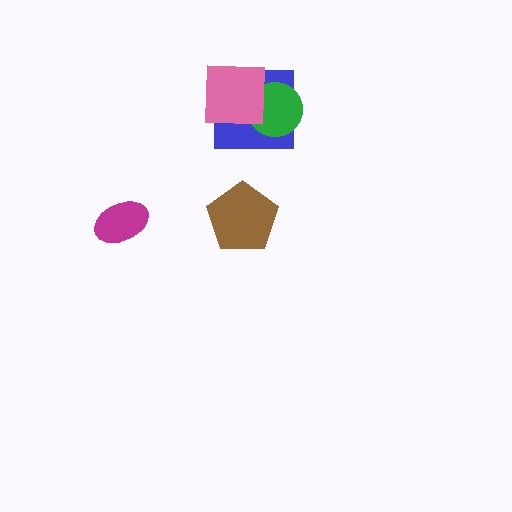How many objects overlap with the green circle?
2 objects overlap with the green circle.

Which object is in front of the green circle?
The pink square is in front of the green circle.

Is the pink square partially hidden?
No, no other shape covers it.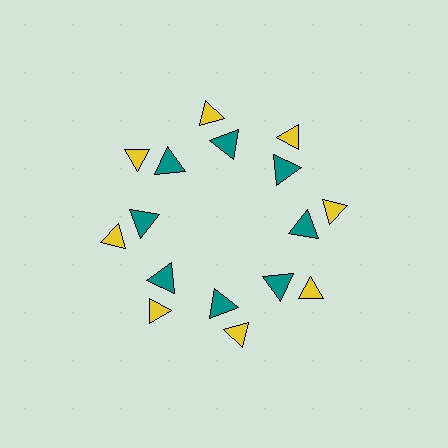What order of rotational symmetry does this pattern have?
This pattern has 8-fold rotational symmetry.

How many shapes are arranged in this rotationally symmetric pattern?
There are 16 shapes, arranged in 8 groups of 2.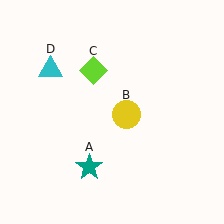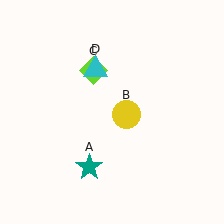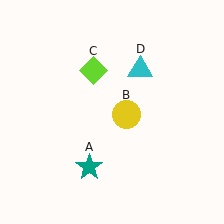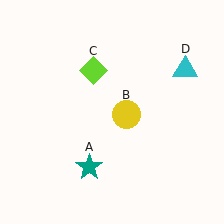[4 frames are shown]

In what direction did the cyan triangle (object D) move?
The cyan triangle (object D) moved right.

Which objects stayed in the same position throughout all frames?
Teal star (object A) and yellow circle (object B) and lime diamond (object C) remained stationary.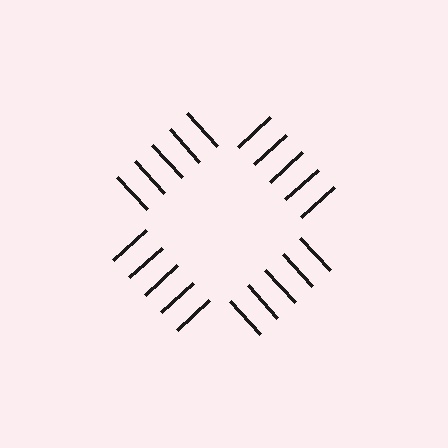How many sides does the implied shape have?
4 sides — the line-ends trace a square.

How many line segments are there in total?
20 — 5 along each of the 4 edges.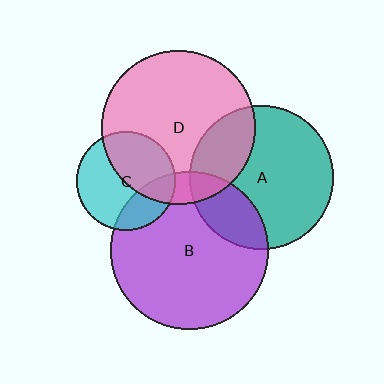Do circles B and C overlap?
Yes.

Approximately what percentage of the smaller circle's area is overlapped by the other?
Approximately 25%.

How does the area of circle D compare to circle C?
Approximately 2.4 times.